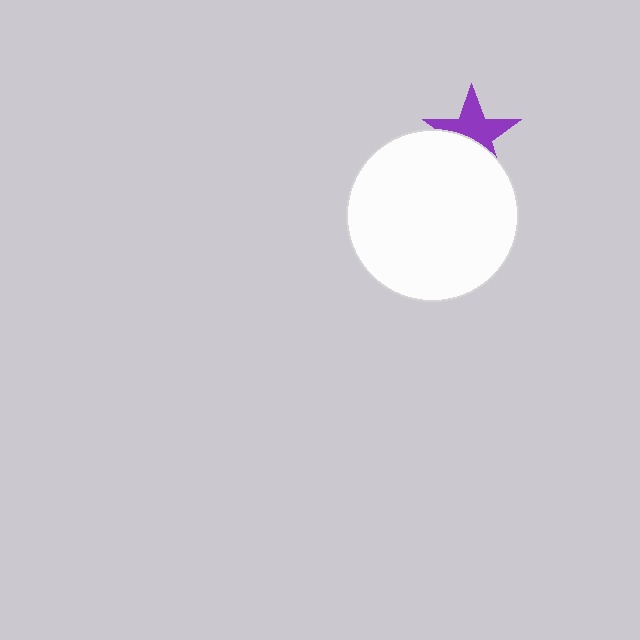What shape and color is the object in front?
The object in front is a white circle.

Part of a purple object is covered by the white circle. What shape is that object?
It is a star.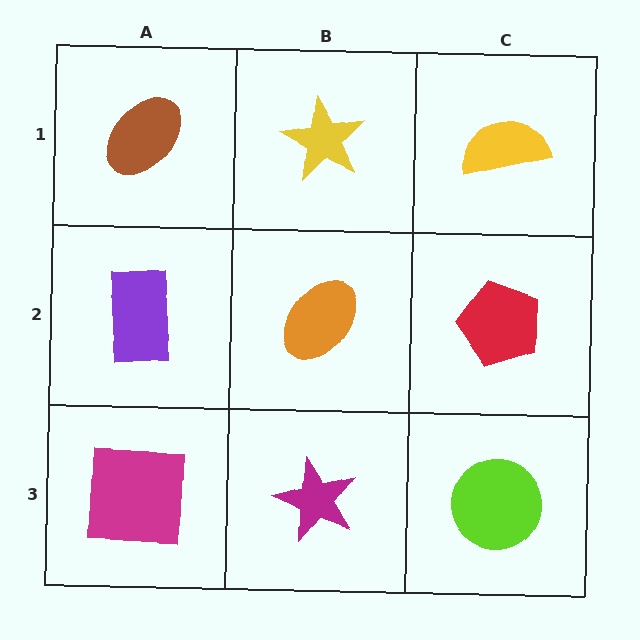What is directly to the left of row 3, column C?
A magenta star.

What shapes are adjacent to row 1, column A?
A purple rectangle (row 2, column A), a yellow star (row 1, column B).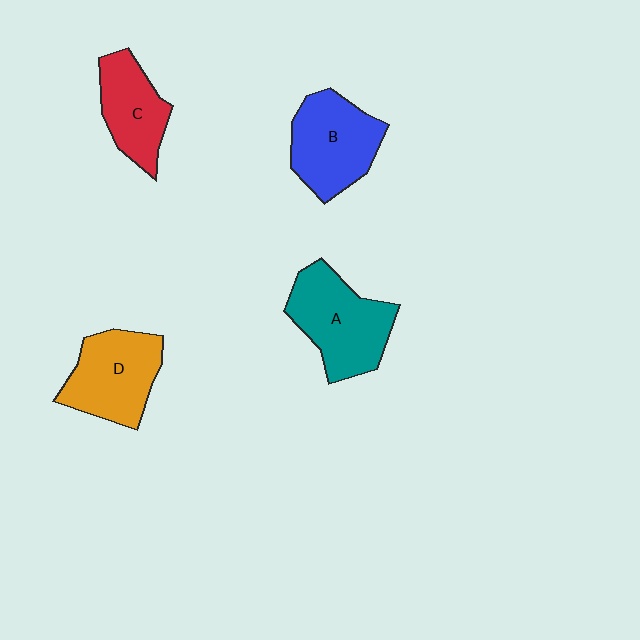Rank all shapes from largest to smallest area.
From largest to smallest: A (teal), B (blue), D (orange), C (red).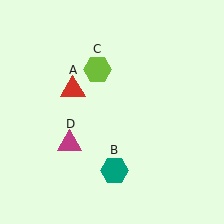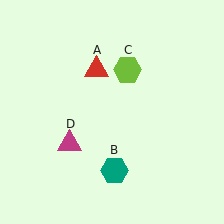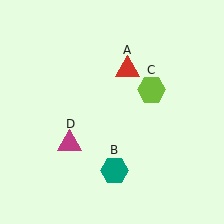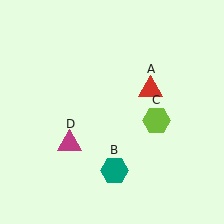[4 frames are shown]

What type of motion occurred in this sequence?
The red triangle (object A), lime hexagon (object C) rotated clockwise around the center of the scene.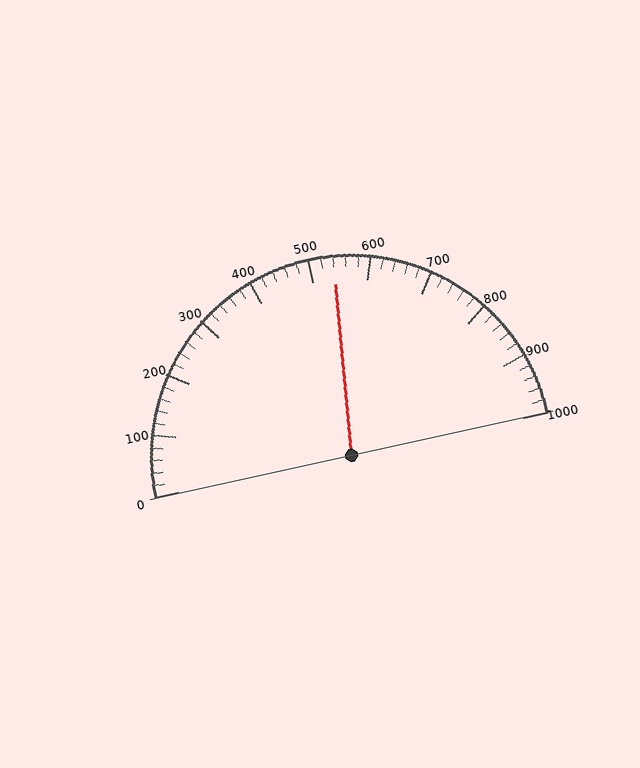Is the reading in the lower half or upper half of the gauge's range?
The reading is in the upper half of the range (0 to 1000).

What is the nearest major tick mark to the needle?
The nearest major tick mark is 500.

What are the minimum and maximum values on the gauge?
The gauge ranges from 0 to 1000.